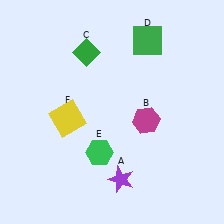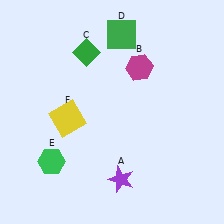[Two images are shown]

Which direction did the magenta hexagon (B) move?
The magenta hexagon (B) moved up.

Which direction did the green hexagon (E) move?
The green hexagon (E) moved left.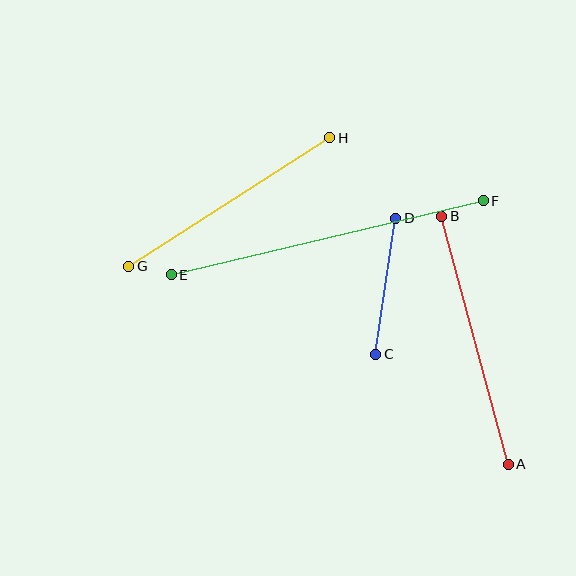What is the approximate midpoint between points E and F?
The midpoint is at approximately (327, 238) pixels.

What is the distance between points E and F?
The distance is approximately 321 pixels.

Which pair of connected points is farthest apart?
Points E and F are farthest apart.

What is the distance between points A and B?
The distance is approximately 257 pixels.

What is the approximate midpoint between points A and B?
The midpoint is at approximately (475, 340) pixels.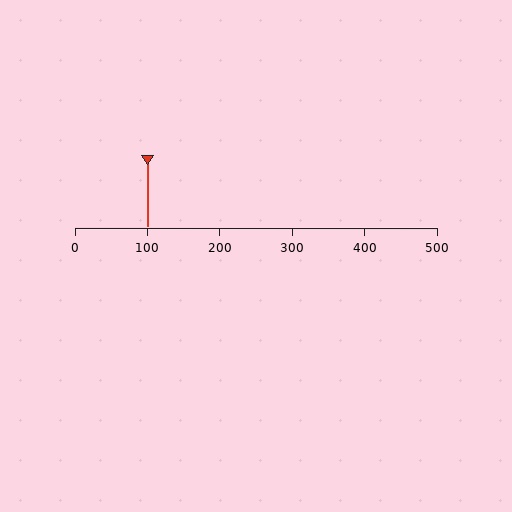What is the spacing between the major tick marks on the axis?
The major ticks are spaced 100 apart.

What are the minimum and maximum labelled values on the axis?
The axis runs from 0 to 500.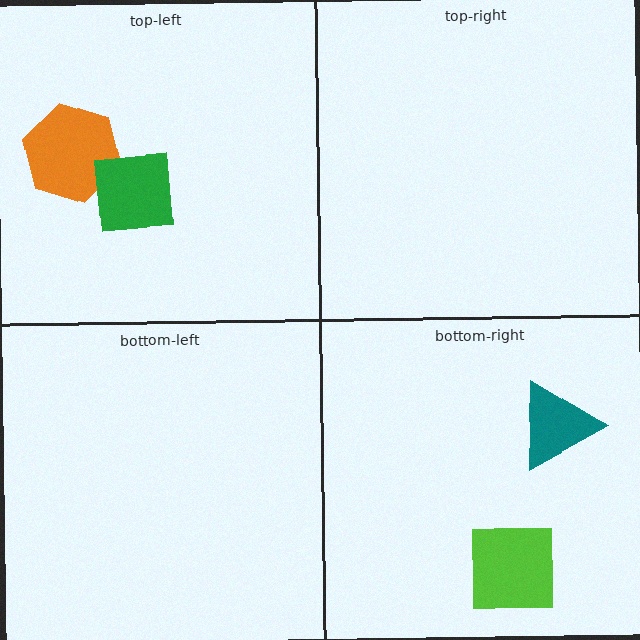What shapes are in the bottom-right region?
The teal triangle, the lime square.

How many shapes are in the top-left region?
2.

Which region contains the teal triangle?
The bottom-right region.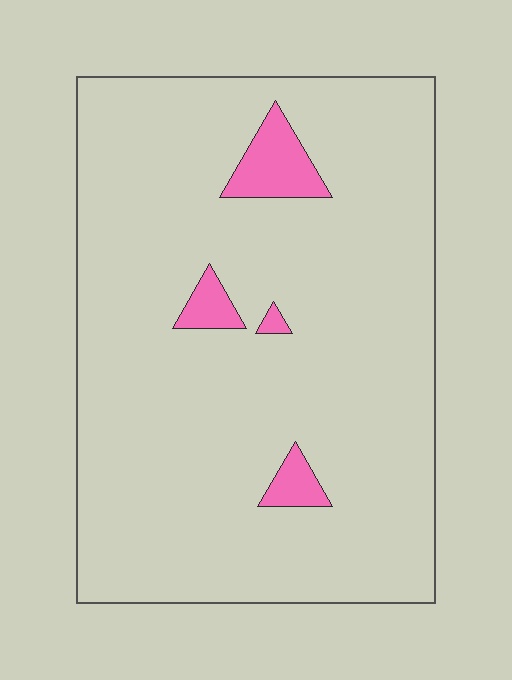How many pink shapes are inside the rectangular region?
4.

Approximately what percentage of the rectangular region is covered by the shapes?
Approximately 5%.